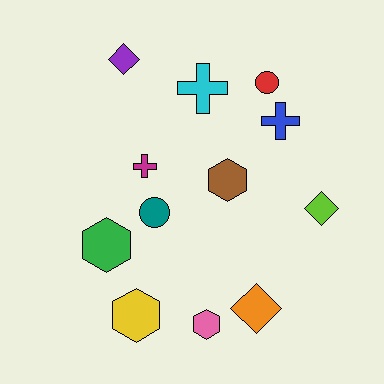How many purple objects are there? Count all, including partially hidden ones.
There is 1 purple object.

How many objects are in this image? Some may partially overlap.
There are 12 objects.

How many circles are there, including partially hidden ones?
There are 2 circles.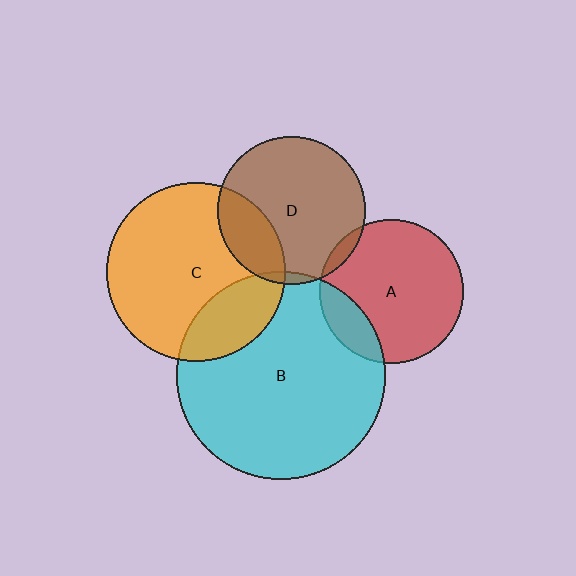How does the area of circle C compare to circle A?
Approximately 1.5 times.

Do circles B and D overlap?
Yes.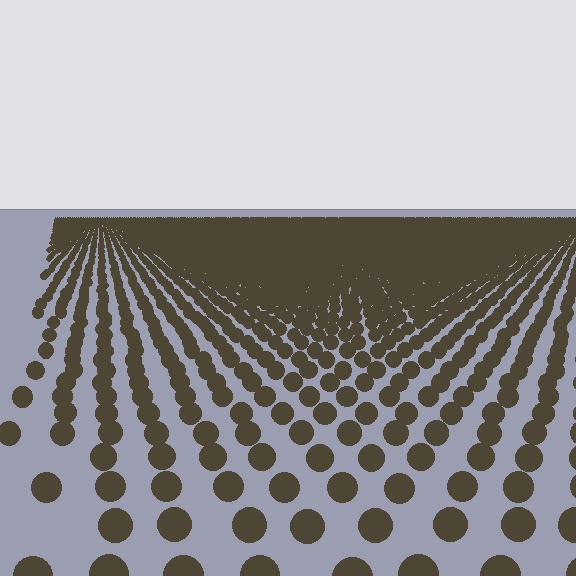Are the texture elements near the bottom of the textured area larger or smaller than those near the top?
Larger. Near the bottom, elements are closer to the viewer and appear at a bigger on-screen size.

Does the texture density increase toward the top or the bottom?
Density increases toward the top.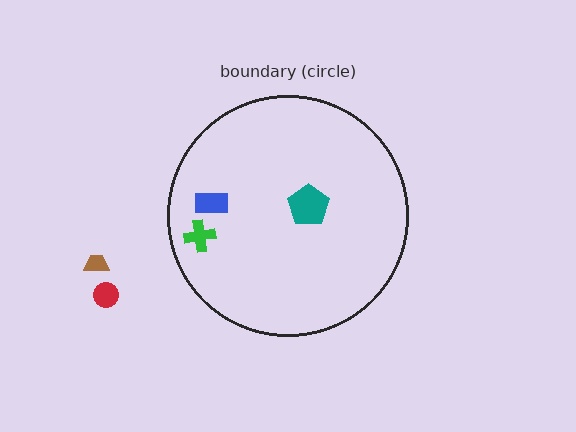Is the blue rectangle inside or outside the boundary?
Inside.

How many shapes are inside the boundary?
3 inside, 2 outside.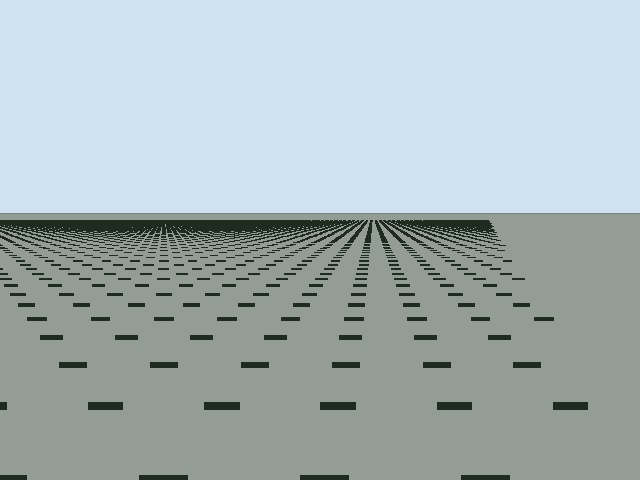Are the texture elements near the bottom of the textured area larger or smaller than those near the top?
Larger. Near the bottom, elements are closer to the viewer and appear at a bigger on-screen size.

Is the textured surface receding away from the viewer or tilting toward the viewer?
The surface is receding away from the viewer. Texture elements get smaller and denser toward the top.